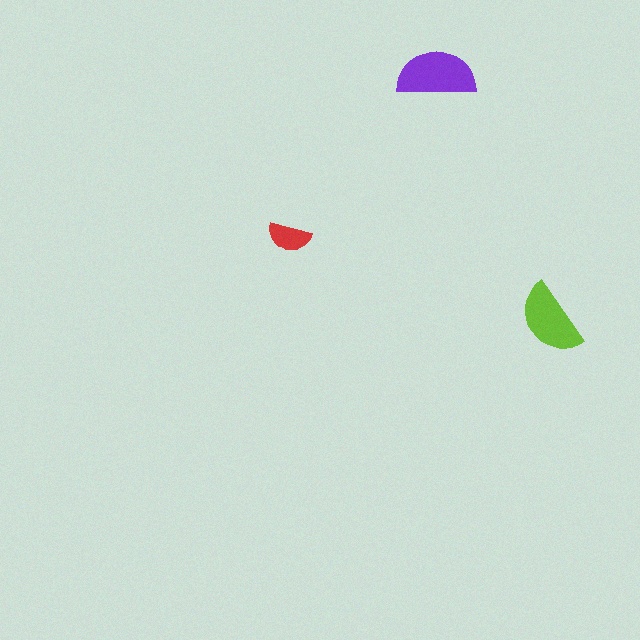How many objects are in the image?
There are 3 objects in the image.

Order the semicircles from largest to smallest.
the purple one, the lime one, the red one.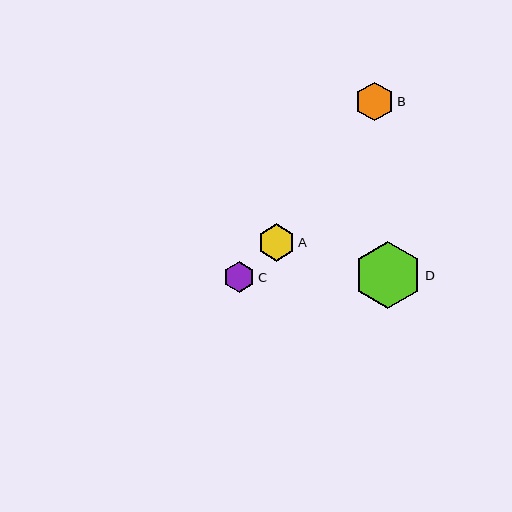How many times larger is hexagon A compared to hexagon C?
Hexagon A is approximately 1.2 times the size of hexagon C.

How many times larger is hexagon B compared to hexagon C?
Hexagon B is approximately 1.2 times the size of hexagon C.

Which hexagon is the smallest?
Hexagon C is the smallest with a size of approximately 31 pixels.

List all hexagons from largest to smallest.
From largest to smallest: D, B, A, C.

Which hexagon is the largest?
Hexagon D is the largest with a size of approximately 67 pixels.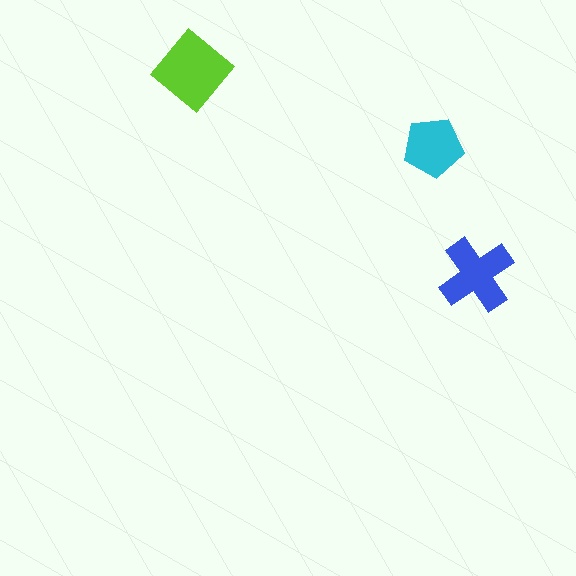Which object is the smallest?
The cyan pentagon.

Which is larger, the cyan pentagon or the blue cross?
The blue cross.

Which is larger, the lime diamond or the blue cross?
The lime diamond.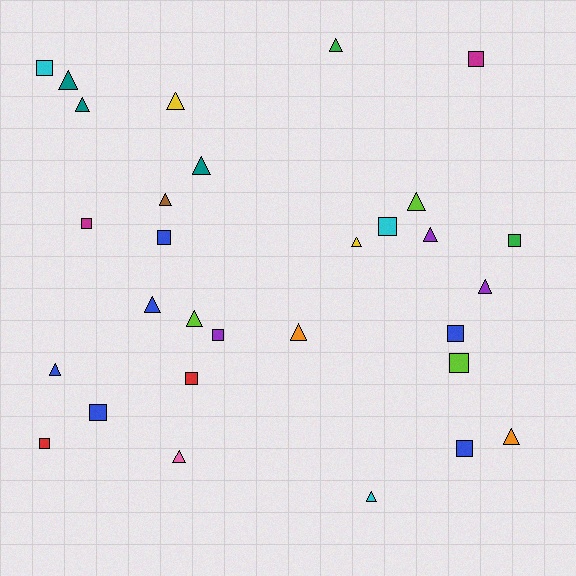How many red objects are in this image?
There are 2 red objects.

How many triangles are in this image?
There are 17 triangles.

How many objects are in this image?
There are 30 objects.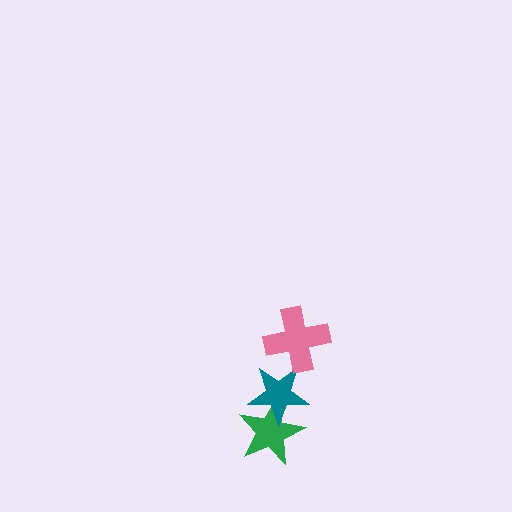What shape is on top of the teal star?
The pink cross is on top of the teal star.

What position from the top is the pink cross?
The pink cross is 1st from the top.